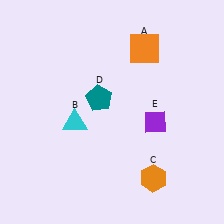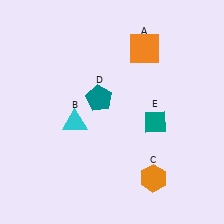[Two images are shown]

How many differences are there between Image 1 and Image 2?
There is 1 difference between the two images.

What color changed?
The diamond (E) changed from purple in Image 1 to teal in Image 2.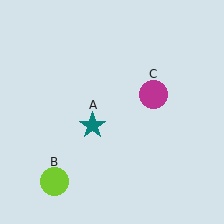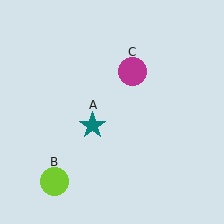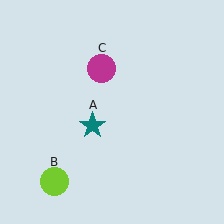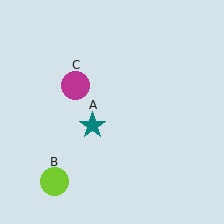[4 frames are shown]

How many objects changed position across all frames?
1 object changed position: magenta circle (object C).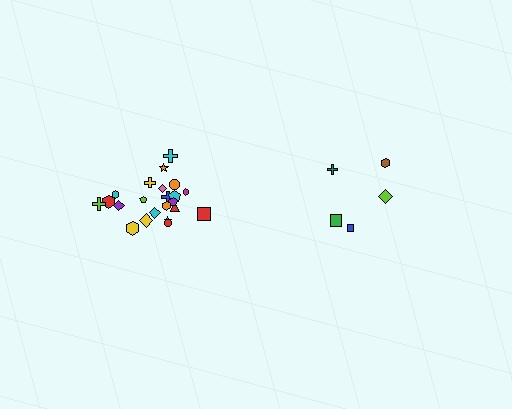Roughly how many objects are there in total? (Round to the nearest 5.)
Roughly 25 objects in total.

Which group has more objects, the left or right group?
The left group.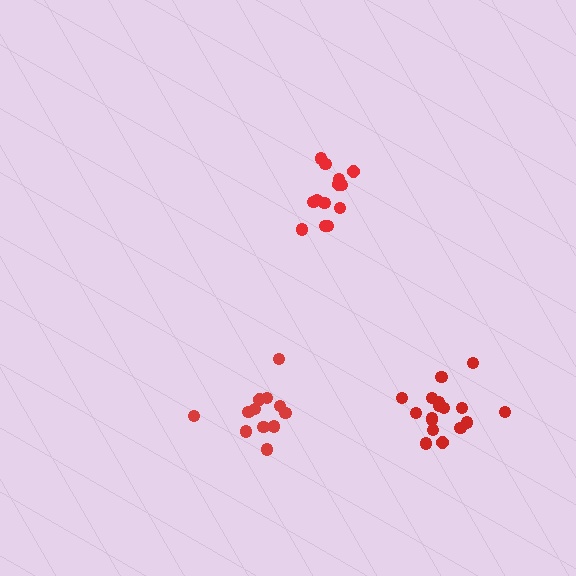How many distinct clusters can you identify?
There are 3 distinct clusters.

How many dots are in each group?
Group 1: 13 dots, Group 2: 12 dots, Group 3: 17 dots (42 total).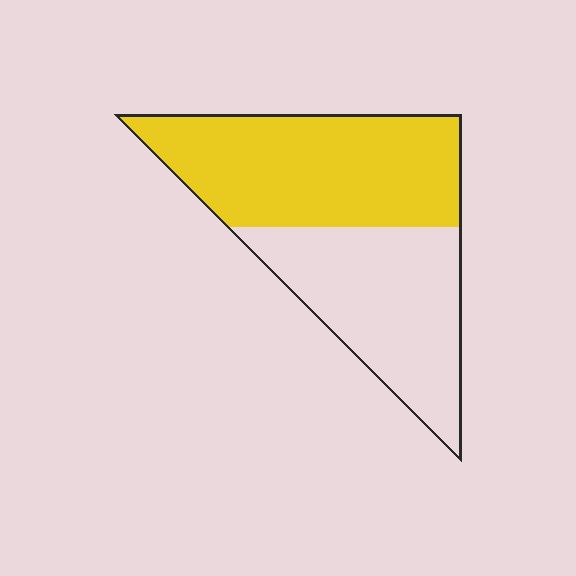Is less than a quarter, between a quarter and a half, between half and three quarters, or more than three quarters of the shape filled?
Between half and three quarters.